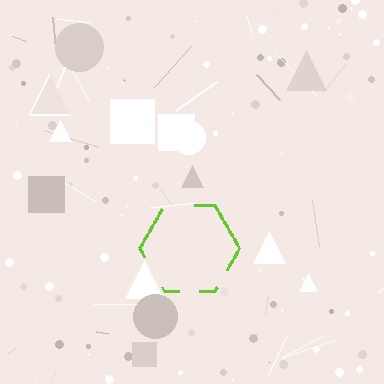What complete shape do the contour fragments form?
The contour fragments form a hexagon.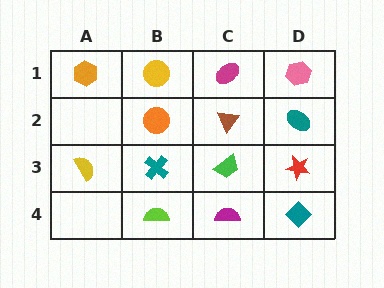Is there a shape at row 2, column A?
No, that cell is empty.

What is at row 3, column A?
A yellow semicircle.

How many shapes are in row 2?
3 shapes.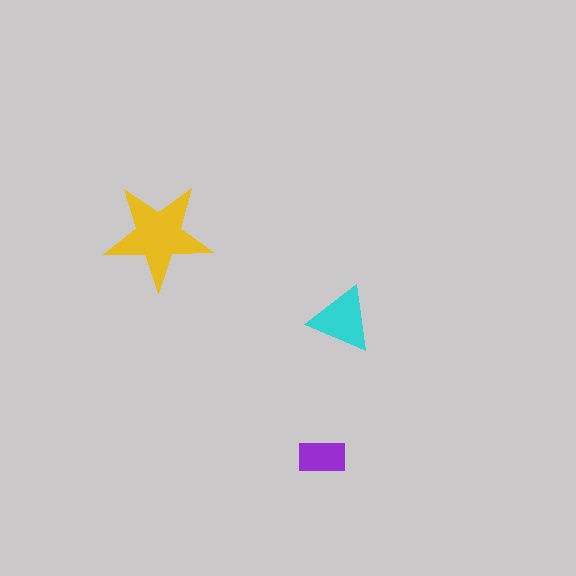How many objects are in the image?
There are 3 objects in the image.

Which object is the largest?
The yellow star.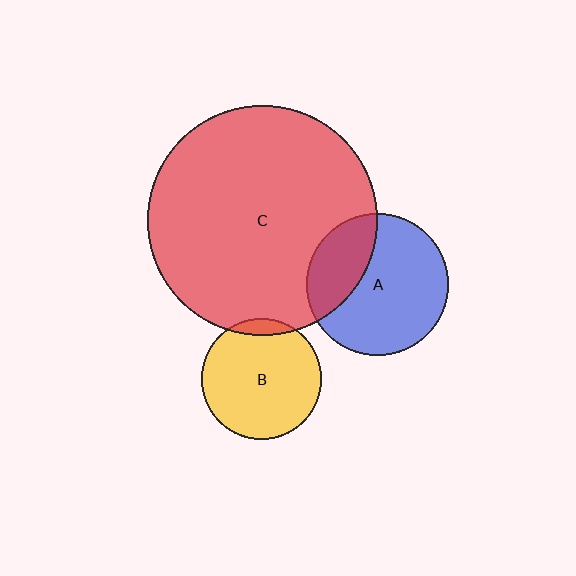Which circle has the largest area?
Circle C (red).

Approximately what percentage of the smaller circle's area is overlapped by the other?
Approximately 30%.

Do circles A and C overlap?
Yes.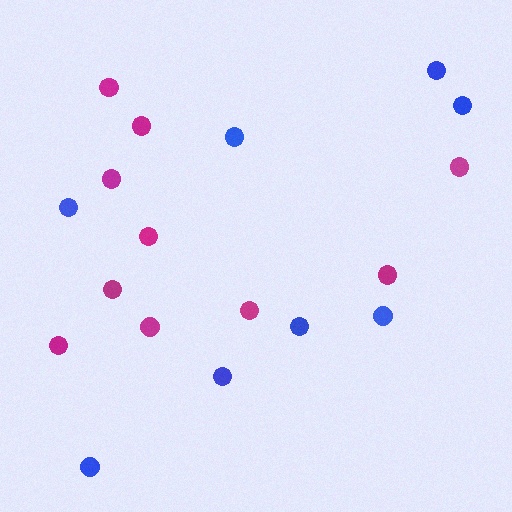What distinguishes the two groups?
There are 2 groups: one group of magenta circles (10) and one group of blue circles (8).